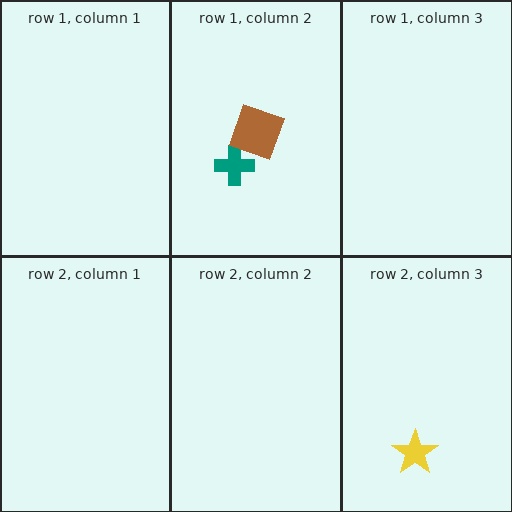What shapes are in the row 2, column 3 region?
The yellow star.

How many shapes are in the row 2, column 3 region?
1.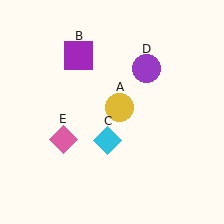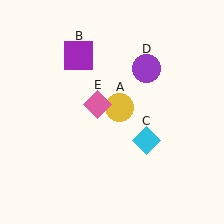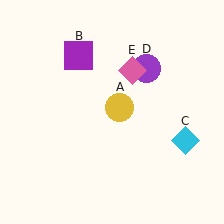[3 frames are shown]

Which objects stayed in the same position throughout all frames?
Yellow circle (object A) and purple square (object B) and purple circle (object D) remained stationary.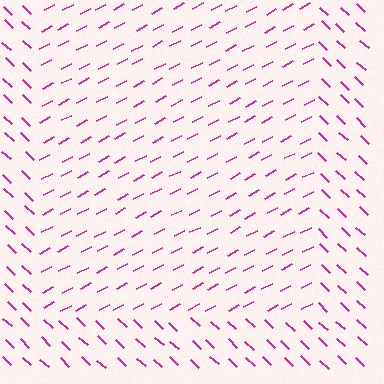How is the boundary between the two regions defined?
The boundary is defined purely by a change in line orientation (approximately 71 degrees difference). All lines are the same color and thickness.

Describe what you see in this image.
The image is filled with small magenta line segments. A rectangle region in the image has lines oriented differently from the surrounding lines, creating a visible texture boundary.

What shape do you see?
I see a rectangle.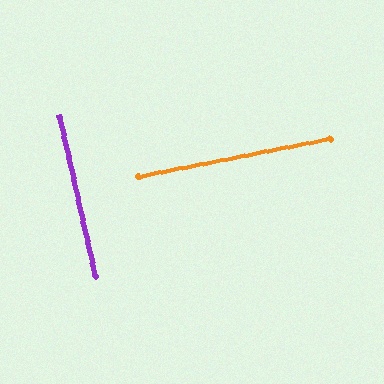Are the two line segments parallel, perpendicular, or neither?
Perpendicular — they meet at approximately 89°.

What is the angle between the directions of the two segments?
Approximately 89 degrees.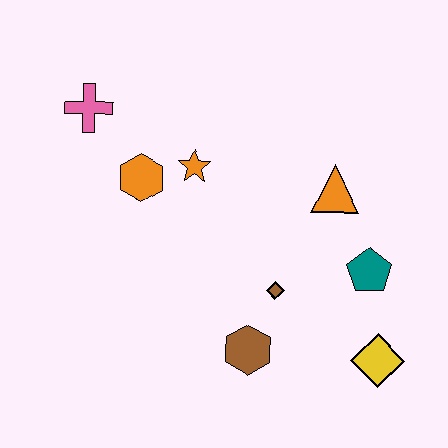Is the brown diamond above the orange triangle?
No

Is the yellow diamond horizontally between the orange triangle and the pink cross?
No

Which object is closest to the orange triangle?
The teal pentagon is closest to the orange triangle.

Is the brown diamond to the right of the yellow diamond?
No